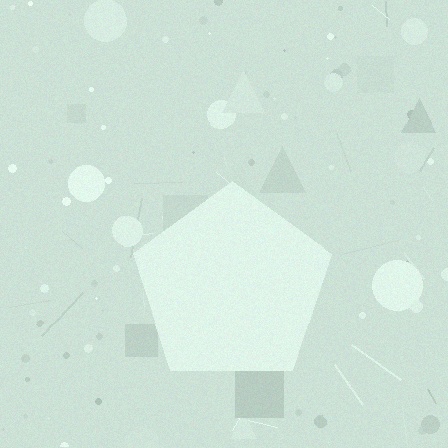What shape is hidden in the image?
A pentagon is hidden in the image.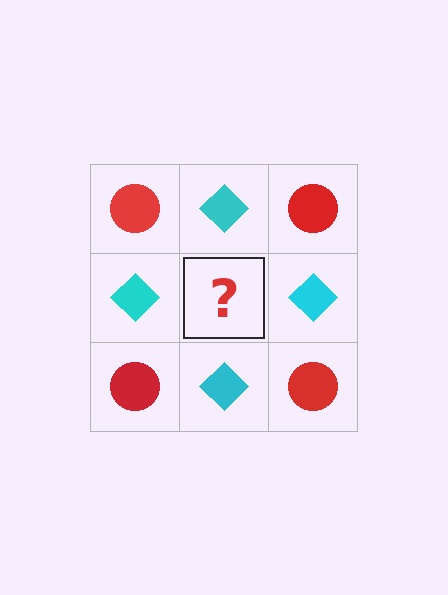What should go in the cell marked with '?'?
The missing cell should contain a red circle.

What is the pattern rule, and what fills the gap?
The rule is that it alternates red circle and cyan diamond in a checkerboard pattern. The gap should be filled with a red circle.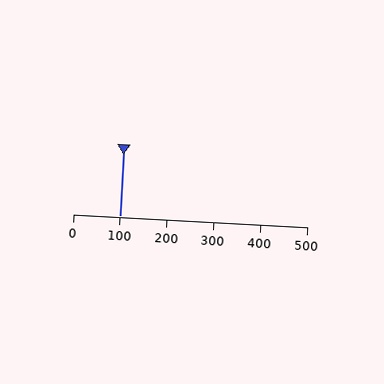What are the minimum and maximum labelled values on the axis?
The axis runs from 0 to 500.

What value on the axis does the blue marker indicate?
The marker indicates approximately 100.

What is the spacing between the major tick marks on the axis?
The major ticks are spaced 100 apart.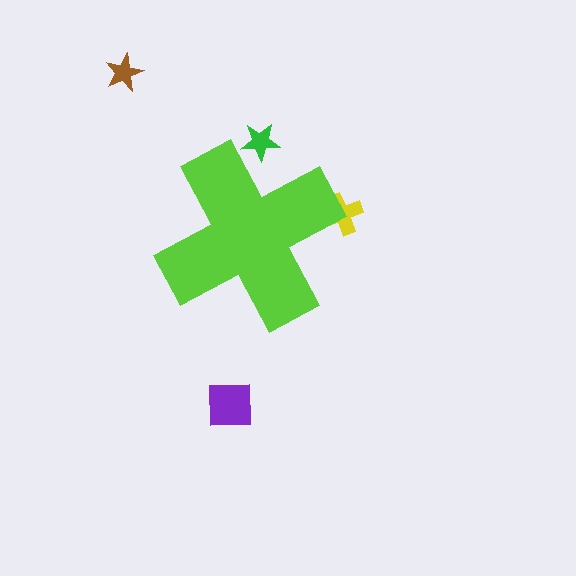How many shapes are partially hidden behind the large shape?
2 shapes are partially hidden.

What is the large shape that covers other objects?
A lime cross.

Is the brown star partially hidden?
No, the brown star is fully visible.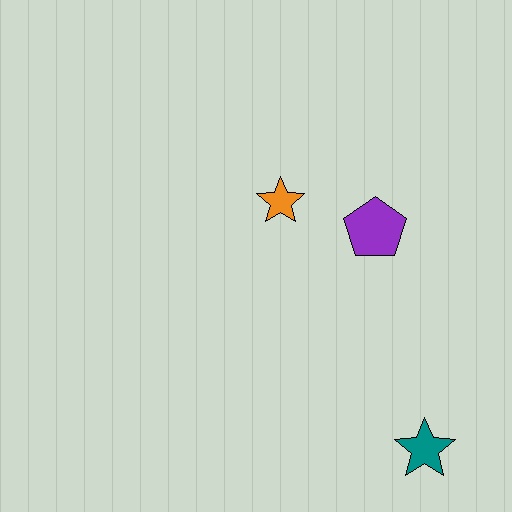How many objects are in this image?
There are 3 objects.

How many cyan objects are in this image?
There are no cyan objects.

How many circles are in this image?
There are no circles.